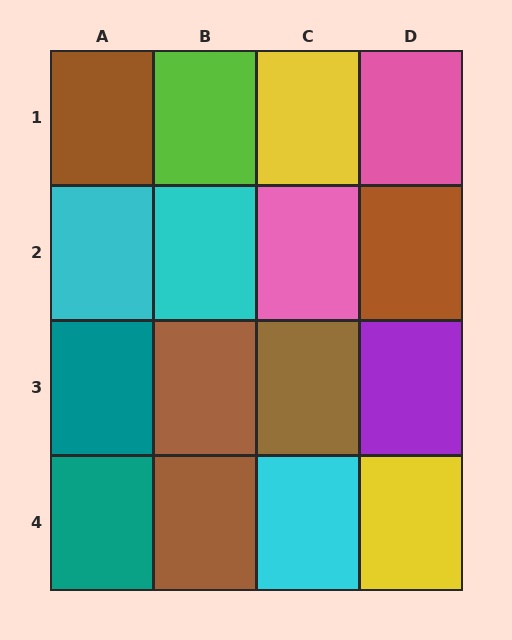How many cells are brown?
5 cells are brown.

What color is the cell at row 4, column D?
Yellow.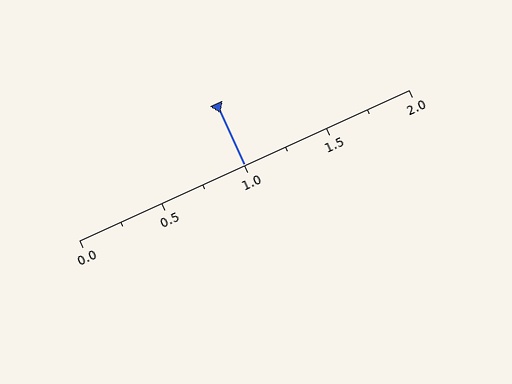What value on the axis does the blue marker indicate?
The marker indicates approximately 1.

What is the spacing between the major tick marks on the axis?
The major ticks are spaced 0.5 apart.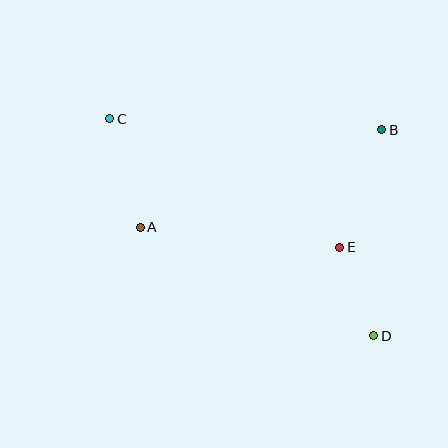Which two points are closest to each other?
Points D and E are closest to each other.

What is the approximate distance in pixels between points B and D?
The distance between B and D is approximately 206 pixels.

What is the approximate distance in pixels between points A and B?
The distance between A and B is approximately 260 pixels.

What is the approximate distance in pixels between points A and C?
The distance between A and C is approximately 113 pixels.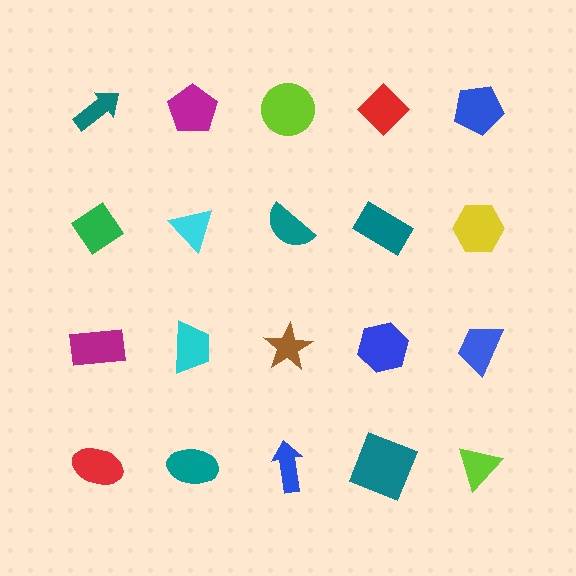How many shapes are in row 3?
5 shapes.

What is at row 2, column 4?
A teal rectangle.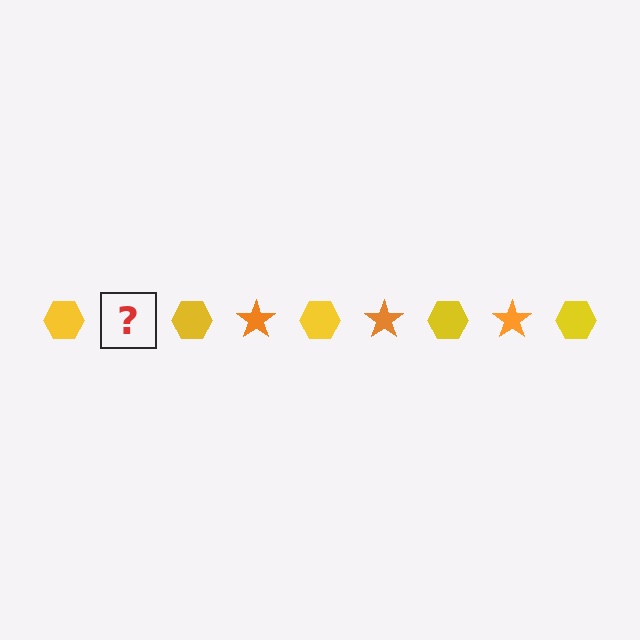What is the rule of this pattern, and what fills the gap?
The rule is that the pattern alternates between yellow hexagon and orange star. The gap should be filled with an orange star.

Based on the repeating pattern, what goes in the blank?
The blank should be an orange star.